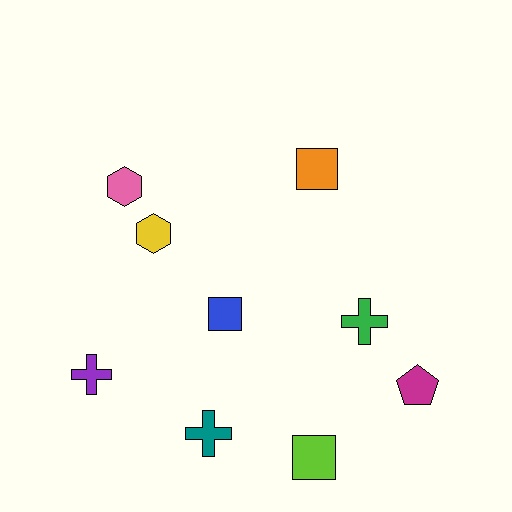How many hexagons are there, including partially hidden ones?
There are 2 hexagons.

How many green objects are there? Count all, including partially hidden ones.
There is 1 green object.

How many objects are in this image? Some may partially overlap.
There are 9 objects.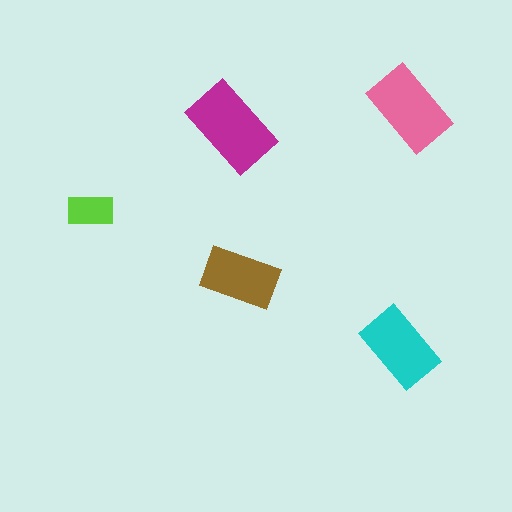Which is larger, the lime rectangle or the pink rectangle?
The pink one.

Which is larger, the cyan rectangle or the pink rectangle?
The pink one.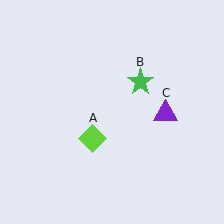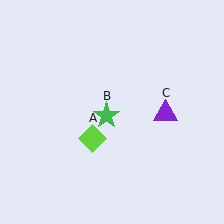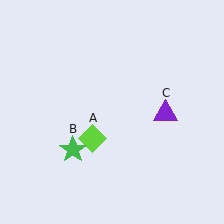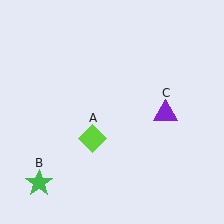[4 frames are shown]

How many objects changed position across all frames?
1 object changed position: green star (object B).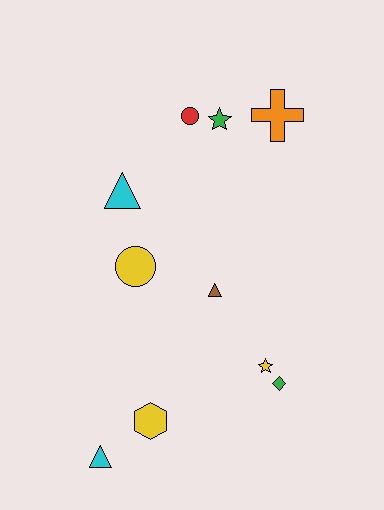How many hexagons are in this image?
There is 1 hexagon.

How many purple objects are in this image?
There are no purple objects.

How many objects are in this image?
There are 10 objects.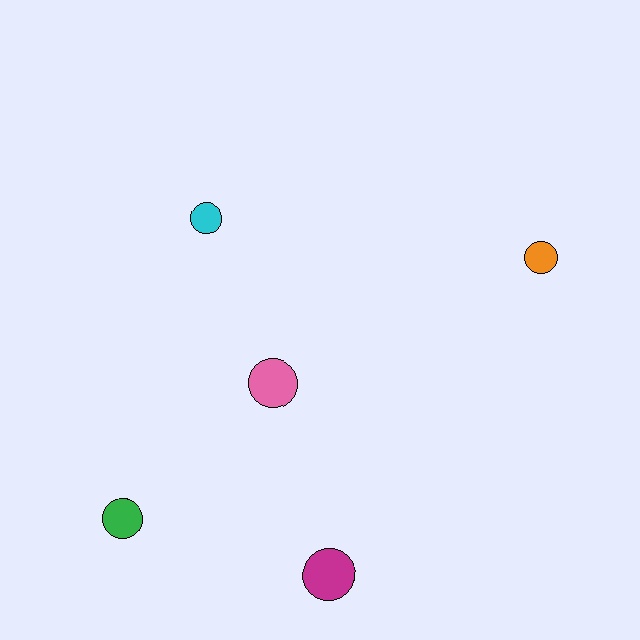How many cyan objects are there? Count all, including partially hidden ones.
There is 1 cyan object.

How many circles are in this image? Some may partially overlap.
There are 5 circles.